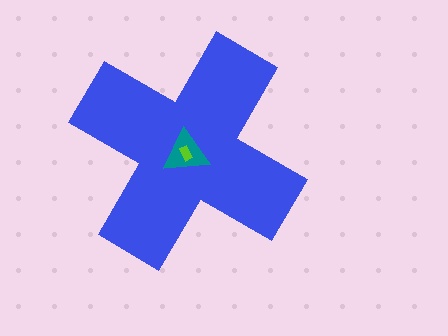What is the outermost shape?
The blue cross.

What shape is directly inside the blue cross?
The teal triangle.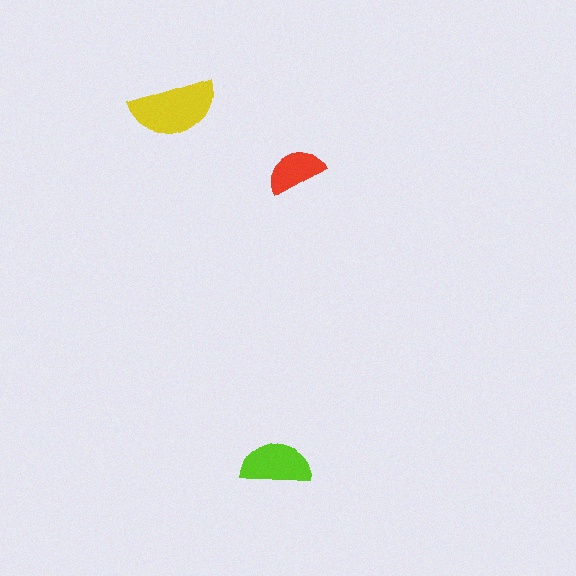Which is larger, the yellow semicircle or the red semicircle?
The yellow one.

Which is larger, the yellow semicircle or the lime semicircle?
The yellow one.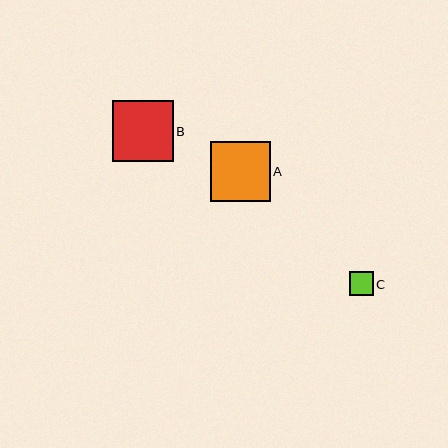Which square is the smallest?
Square C is the smallest with a size of approximately 23 pixels.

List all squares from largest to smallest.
From largest to smallest: B, A, C.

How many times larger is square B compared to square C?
Square B is approximately 2.6 times the size of square C.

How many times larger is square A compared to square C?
Square A is approximately 2.6 times the size of square C.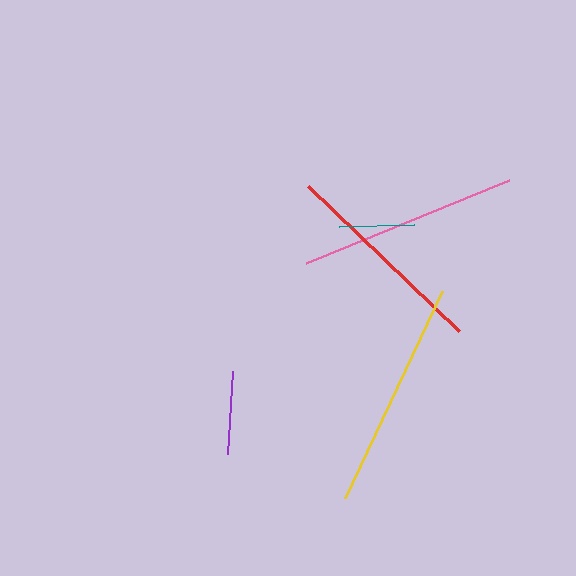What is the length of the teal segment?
The teal segment is approximately 75 pixels long.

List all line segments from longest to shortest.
From longest to shortest: yellow, pink, red, purple, teal.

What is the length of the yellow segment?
The yellow segment is approximately 228 pixels long.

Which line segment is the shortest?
The teal line is the shortest at approximately 75 pixels.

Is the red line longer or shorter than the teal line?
The red line is longer than the teal line.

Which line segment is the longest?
The yellow line is the longest at approximately 228 pixels.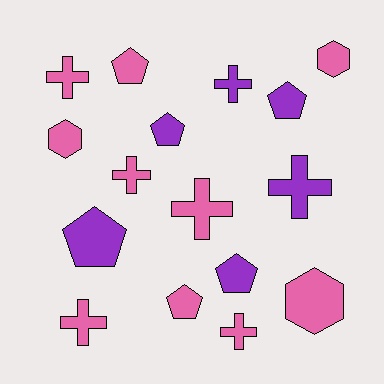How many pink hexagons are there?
There are 3 pink hexagons.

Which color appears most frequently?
Pink, with 10 objects.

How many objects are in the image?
There are 16 objects.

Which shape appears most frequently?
Cross, with 7 objects.